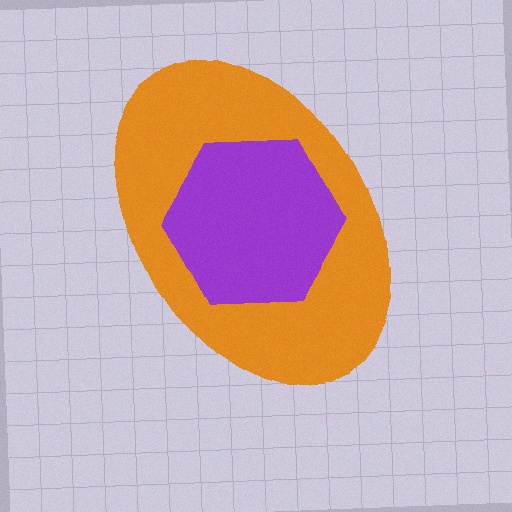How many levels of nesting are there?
2.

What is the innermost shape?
The purple hexagon.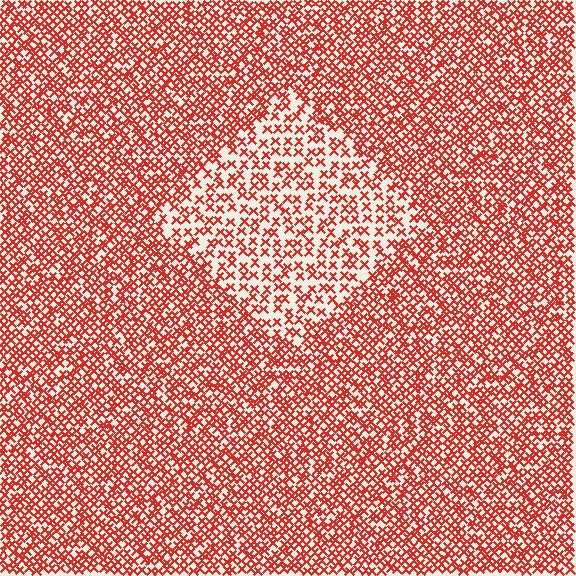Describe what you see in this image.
The image contains small red elements arranged at two different densities. A diamond-shaped region is visible where the elements are less densely packed than the surrounding area.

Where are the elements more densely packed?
The elements are more densely packed outside the diamond boundary.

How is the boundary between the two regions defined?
The boundary is defined by a change in element density (approximately 1.9x ratio). All elements are the same color, size, and shape.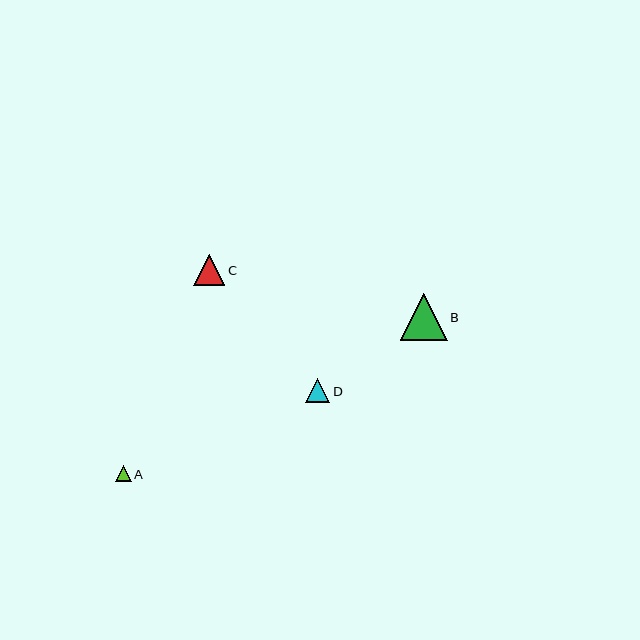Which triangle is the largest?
Triangle B is the largest with a size of approximately 47 pixels.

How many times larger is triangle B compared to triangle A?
Triangle B is approximately 2.9 times the size of triangle A.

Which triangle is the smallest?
Triangle A is the smallest with a size of approximately 16 pixels.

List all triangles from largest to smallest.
From largest to smallest: B, C, D, A.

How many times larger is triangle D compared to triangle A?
Triangle D is approximately 1.5 times the size of triangle A.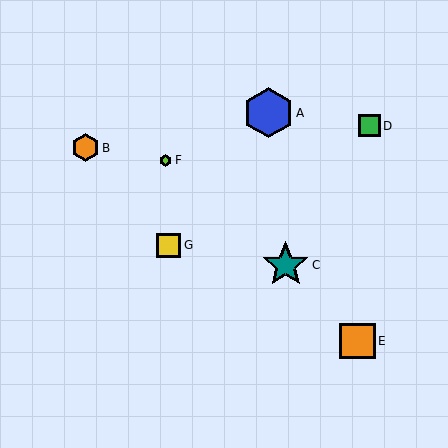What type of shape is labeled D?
Shape D is a green square.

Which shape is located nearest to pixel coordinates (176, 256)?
The yellow square (labeled G) at (168, 245) is nearest to that location.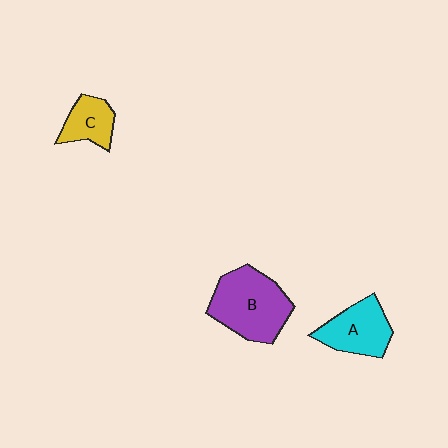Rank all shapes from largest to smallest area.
From largest to smallest: B (purple), A (cyan), C (yellow).